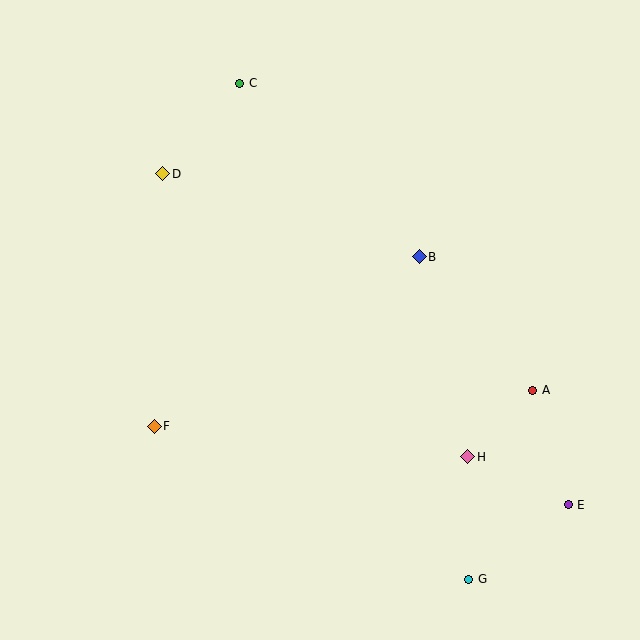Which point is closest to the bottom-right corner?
Point E is closest to the bottom-right corner.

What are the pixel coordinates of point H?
Point H is at (468, 457).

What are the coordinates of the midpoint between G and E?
The midpoint between G and E is at (518, 542).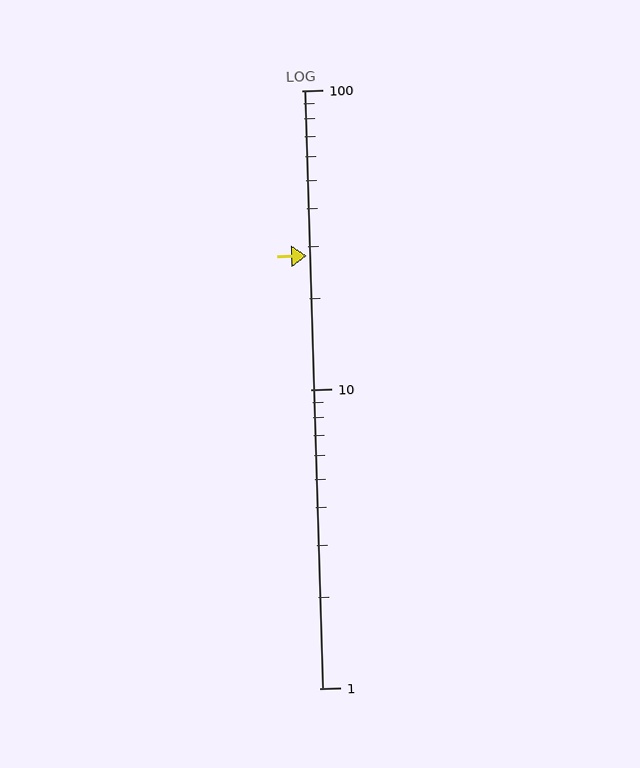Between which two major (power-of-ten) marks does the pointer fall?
The pointer is between 10 and 100.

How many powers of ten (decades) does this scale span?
The scale spans 2 decades, from 1 to 100.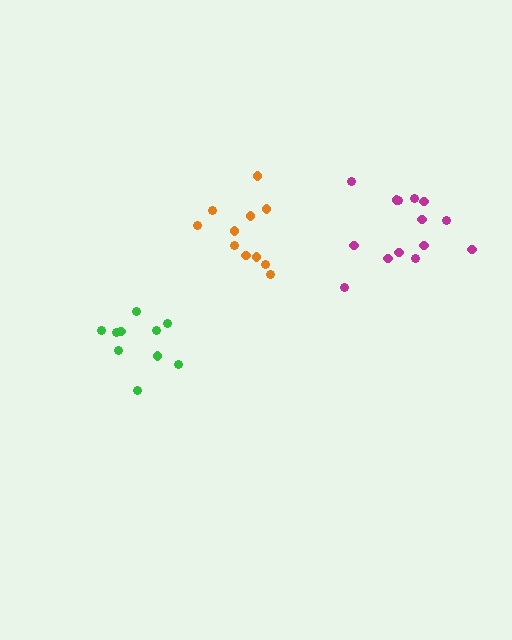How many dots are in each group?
Group 1: 10 dots, Group 2: 14 dots, Group 3: 11 dots (35 total).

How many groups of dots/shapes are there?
There are 3 groups.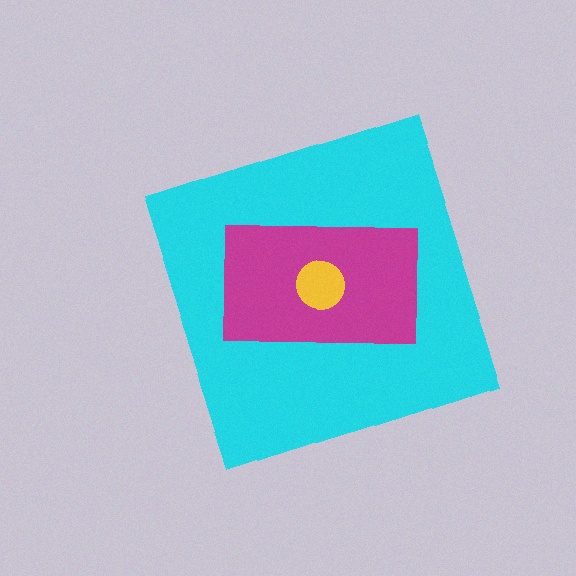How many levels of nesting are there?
3.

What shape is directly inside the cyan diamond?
The magenta rectangle.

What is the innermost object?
The yellow circle.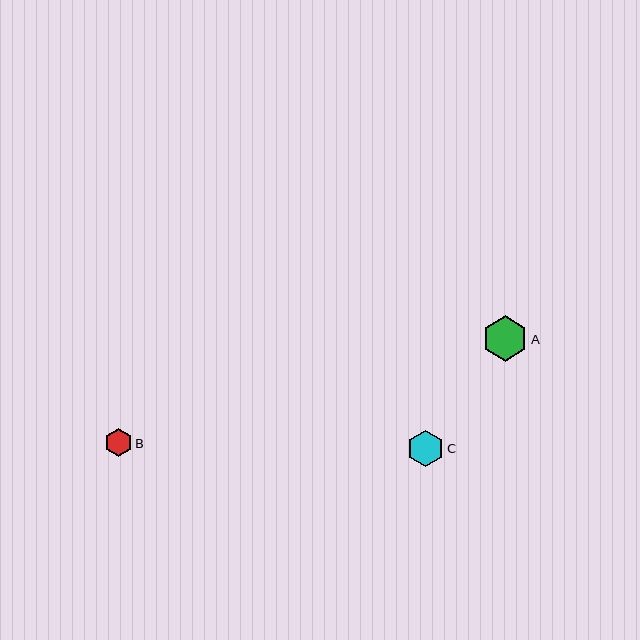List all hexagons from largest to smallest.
From largest to smallest: A, C, B.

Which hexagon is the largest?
Hexagon A is the largest with a size of approximately 45 pixels.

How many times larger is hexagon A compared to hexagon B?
Hexagon A is approximately 1.6 times the size of hexagon B.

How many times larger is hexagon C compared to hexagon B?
Hexagon C is approximately 1.3 times the size of hexagon B.